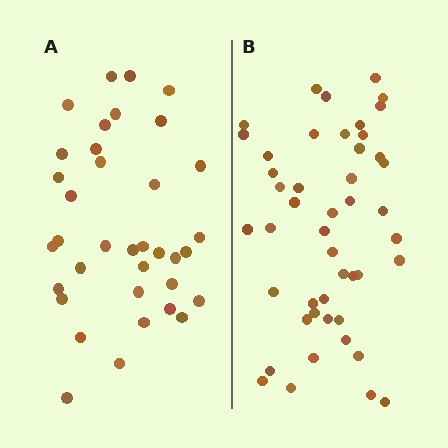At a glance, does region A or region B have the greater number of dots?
Region B (the right region) has more dots.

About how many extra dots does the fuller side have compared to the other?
Region B has roughly 12 or so more dots than region A.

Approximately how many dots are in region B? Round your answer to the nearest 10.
About 50 dots. (The exact count is 47, which rounds to 50.)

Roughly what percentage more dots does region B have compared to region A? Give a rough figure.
About 30% more.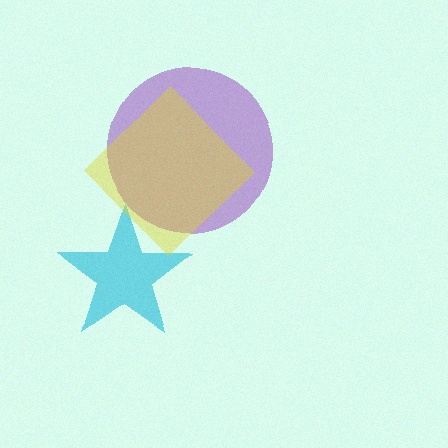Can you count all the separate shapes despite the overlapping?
Yes, there are 3 separate shapes.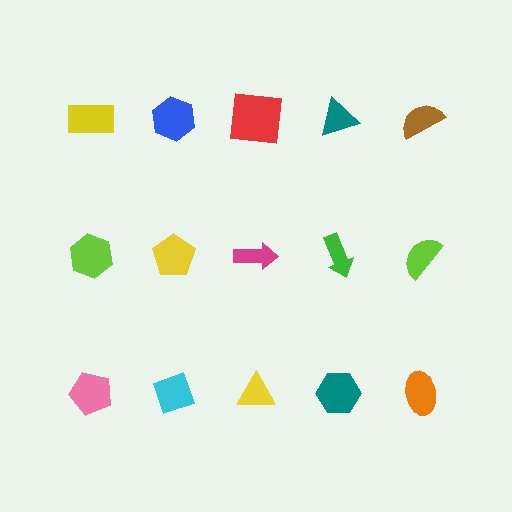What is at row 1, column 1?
A yellow rectangle.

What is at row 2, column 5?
A lime semicircle.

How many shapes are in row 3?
5 shapes.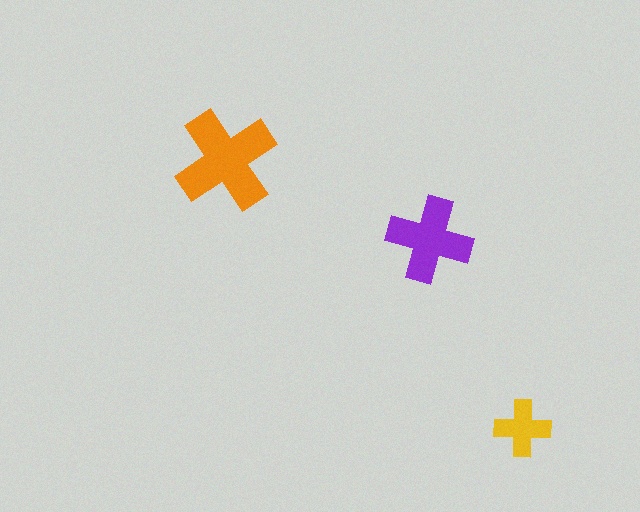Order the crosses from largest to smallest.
the orange one, the purple one, the yellow one.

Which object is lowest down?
The yellow cross is bottommost.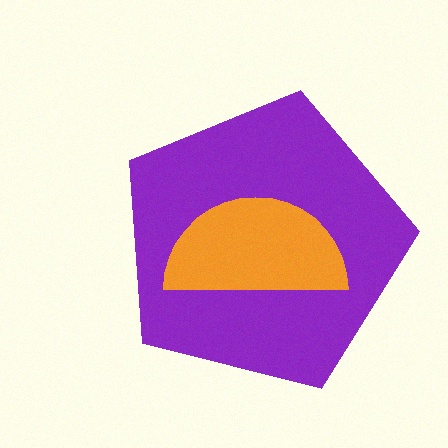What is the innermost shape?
The orange semicircle.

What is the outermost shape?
The purple pentagon.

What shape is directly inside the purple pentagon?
The orange semicircle.